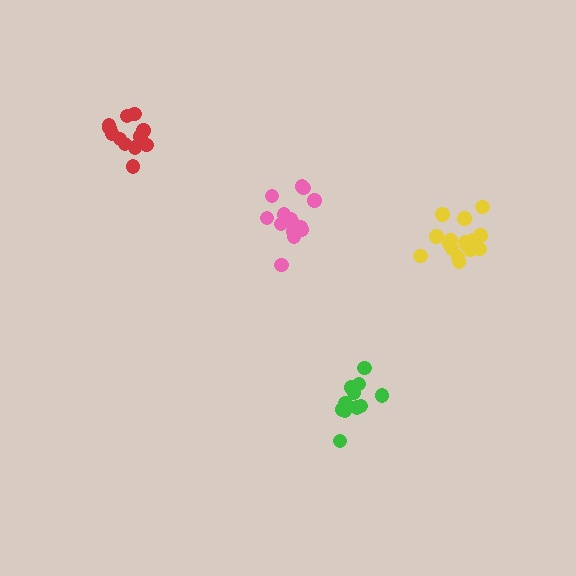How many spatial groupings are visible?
There are 4 spatial groupings.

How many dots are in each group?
Group 1: 17 dots, Group 2: 14 dots, Group 3: 12 dots, Group 4: 12 dots (55 total).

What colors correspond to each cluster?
The clusters are colored: yellow, pink, red, green.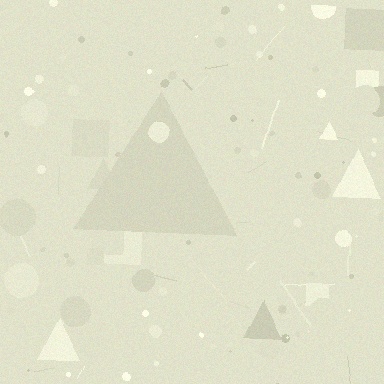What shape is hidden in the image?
A triangle is hidden in the image.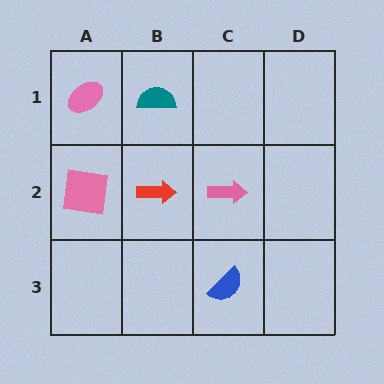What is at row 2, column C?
A pink arrow.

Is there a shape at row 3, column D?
No, that cell is empty.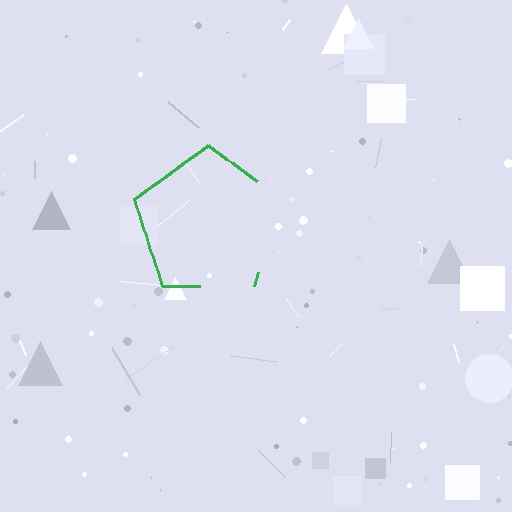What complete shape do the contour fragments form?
The contour fragments form a pentagon.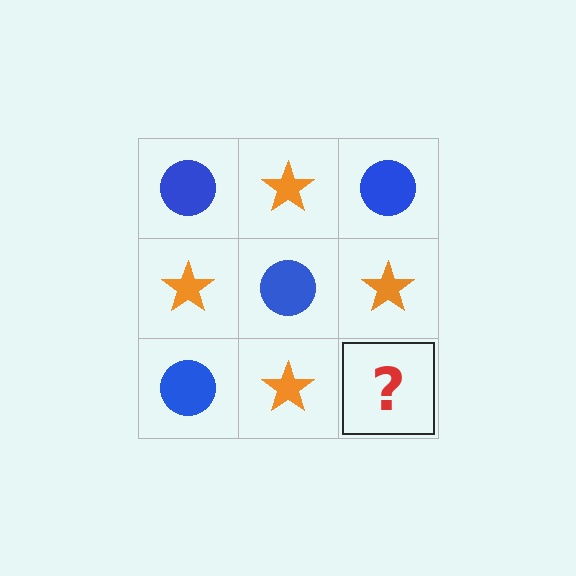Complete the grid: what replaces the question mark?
The question mark should be replaced with a blue circle.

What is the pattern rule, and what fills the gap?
The rule is that it alternates blue circle and orange star in a checkerboard pattern. The gap should be filled with a blue circle.